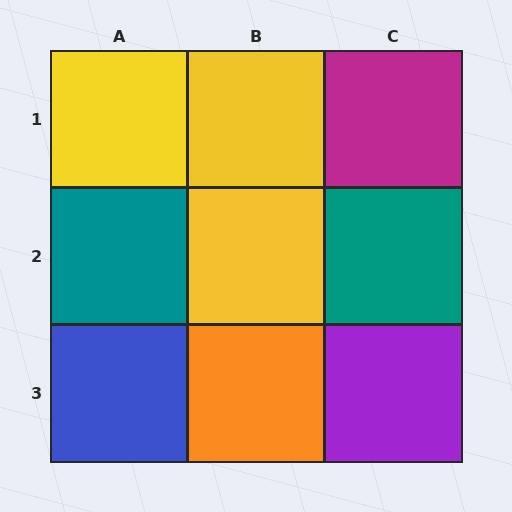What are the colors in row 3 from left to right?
Blue, orange, purple.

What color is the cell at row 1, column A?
Yellow.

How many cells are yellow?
3 cells are yellow.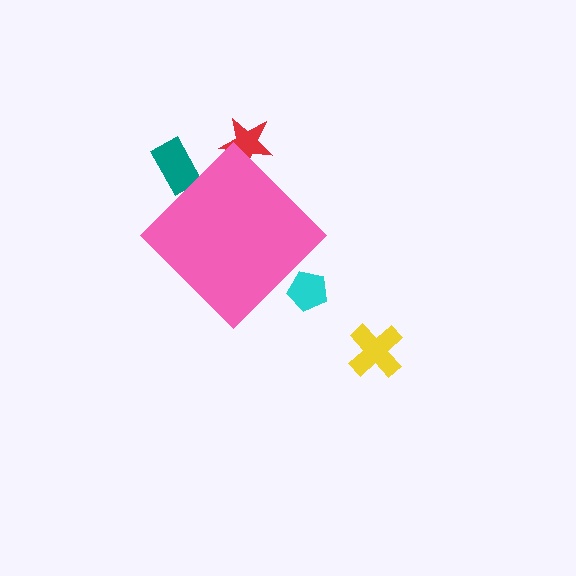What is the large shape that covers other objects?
A pink diamond.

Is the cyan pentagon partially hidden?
Yes, the cyan pentagon is partially hidden behind the pink diamond.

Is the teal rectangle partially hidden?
Yes, the teal rectangle is partially hidden behind the pink diamond.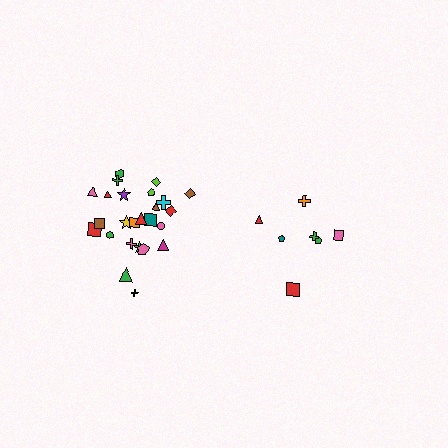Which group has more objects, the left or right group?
The left group.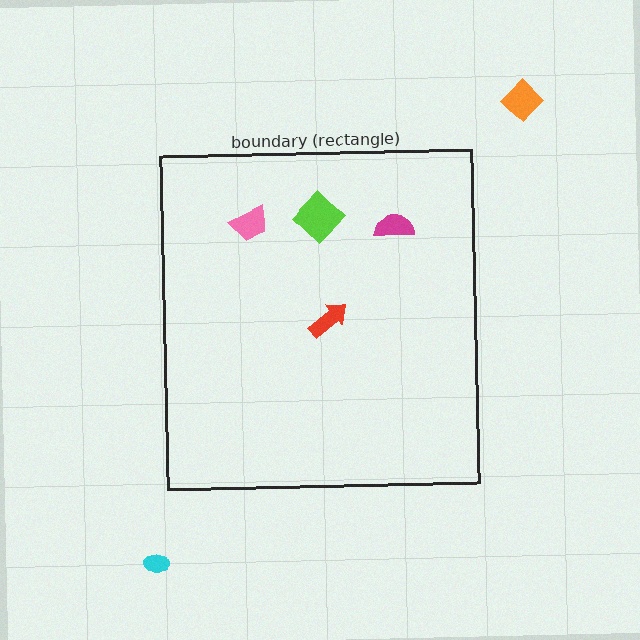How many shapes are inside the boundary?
4 inside, 2 outside.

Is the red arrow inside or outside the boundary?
Inside.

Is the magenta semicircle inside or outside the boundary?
Inside.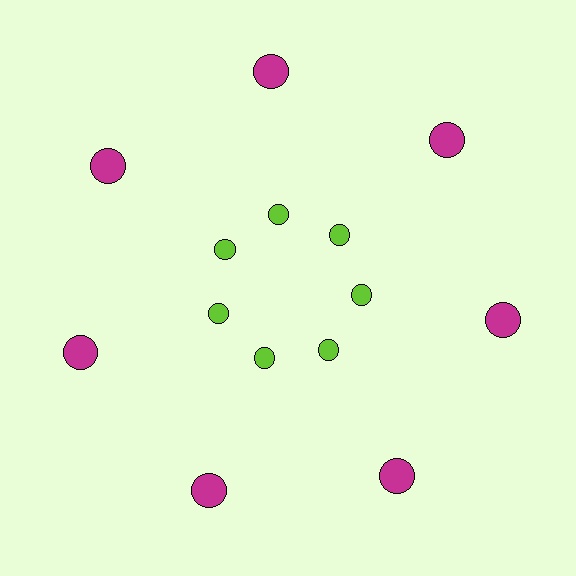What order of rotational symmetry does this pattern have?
This pattern has 7-fold rotational symmetry.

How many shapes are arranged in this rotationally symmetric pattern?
There are 14 shapes, arranged in 7 groups of 2.